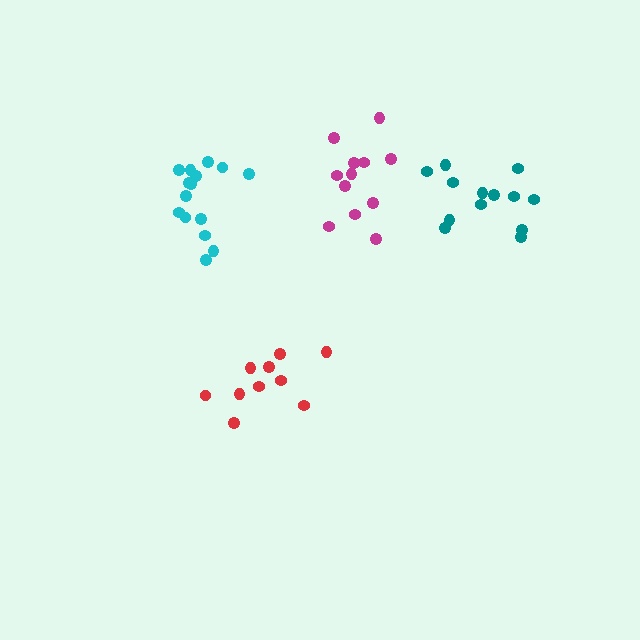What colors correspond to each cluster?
The clusters are colored: cyan, red, magenta, teal.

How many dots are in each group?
Group 1: 15 dots, Group 2: 10 dots, Group 3: 12 dots, Group 4: 13 dots (50 total).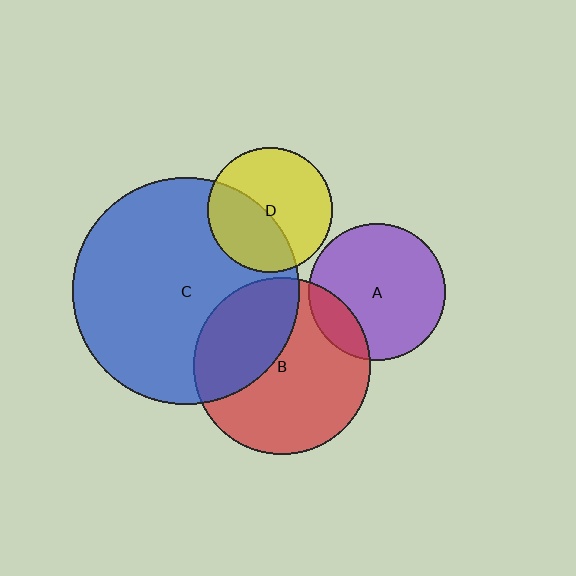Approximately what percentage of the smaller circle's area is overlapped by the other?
Approximately 35%.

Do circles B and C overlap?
Yes.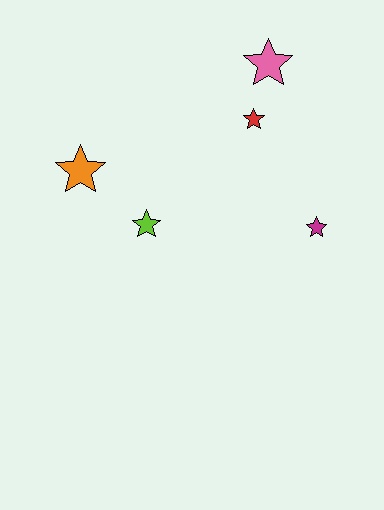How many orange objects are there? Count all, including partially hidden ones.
There is 1 orange object.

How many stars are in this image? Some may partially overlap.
There are 5 stars.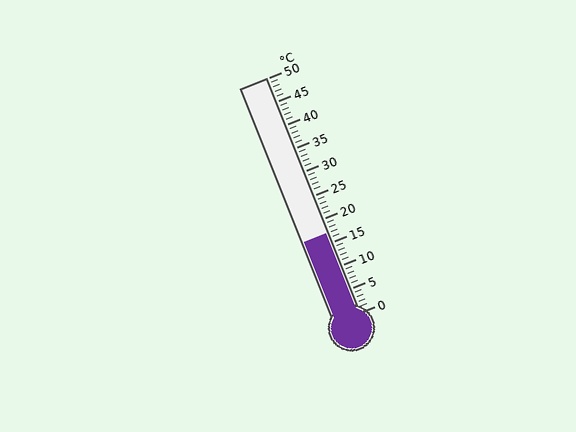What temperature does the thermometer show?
The thermometer shows approximately 17°C.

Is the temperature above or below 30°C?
The temperature is below 30°C.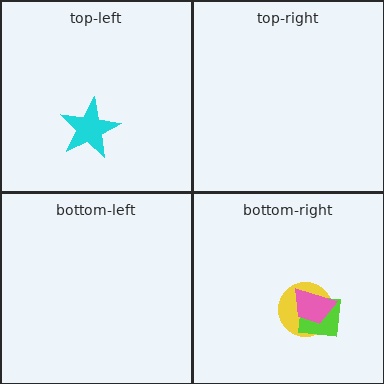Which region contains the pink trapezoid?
The bottom-right region.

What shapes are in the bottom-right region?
The yellow circle, the lime square, the pink trapezoid.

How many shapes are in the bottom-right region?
3.